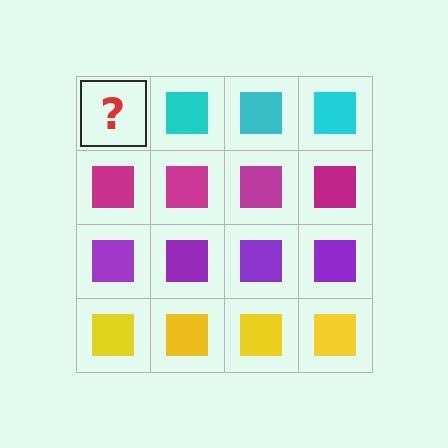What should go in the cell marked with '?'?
The missing cell should contain a cyan square.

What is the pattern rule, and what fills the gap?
The rule is that each row has a consistent color. The gap should be filled with a cyan square.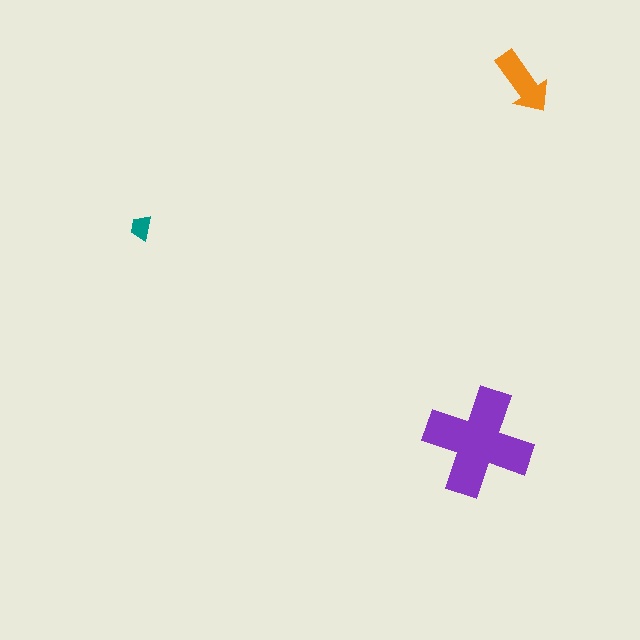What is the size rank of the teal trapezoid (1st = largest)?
3rd.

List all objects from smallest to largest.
The teal trapezoid, the orange arrow, the purple cross.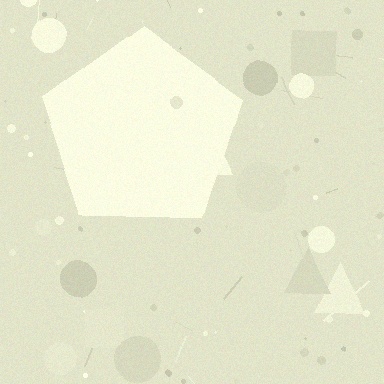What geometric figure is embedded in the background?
A pentagon is embedded in the background.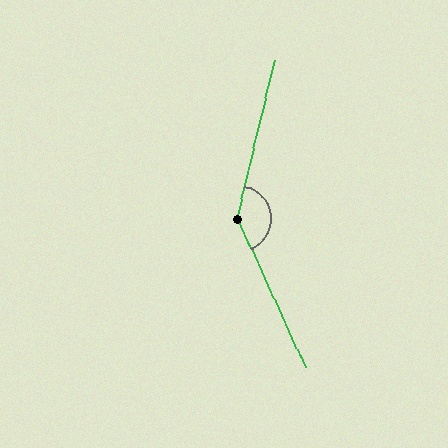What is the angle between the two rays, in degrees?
Approximately 142 degrees.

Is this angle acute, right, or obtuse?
It is obtuse.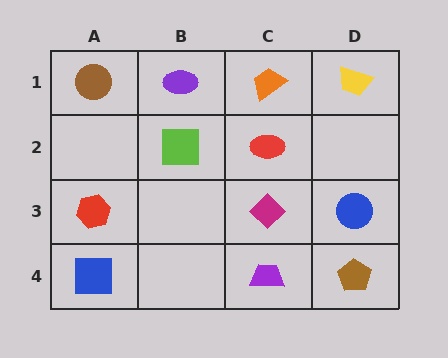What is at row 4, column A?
A blue square.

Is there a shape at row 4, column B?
No, that cell is empty.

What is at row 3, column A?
A red hexagon.